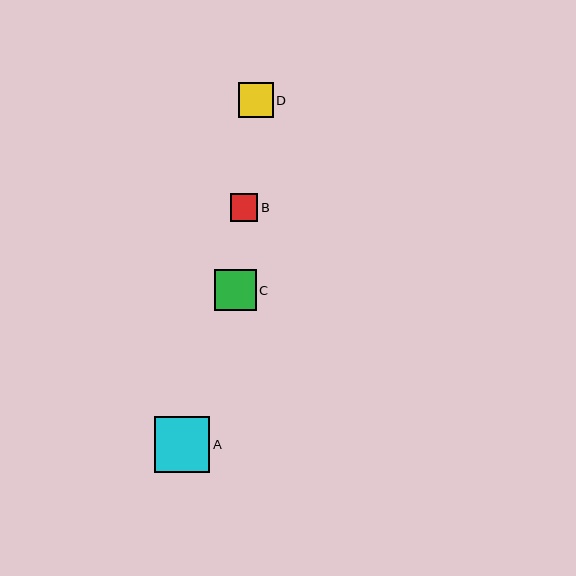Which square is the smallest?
Square B is the smallest with a size of approximately 28 pixels.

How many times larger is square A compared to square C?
Square A is approximately 1.3 times the size of square C.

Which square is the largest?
Square A is the largest with a size of approximately 55 pixels.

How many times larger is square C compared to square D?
Square C is approximately 1.2 times the size of square D.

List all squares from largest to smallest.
From largest to smallest: A, C, D, B.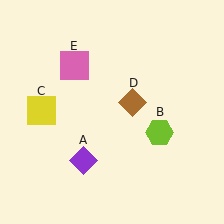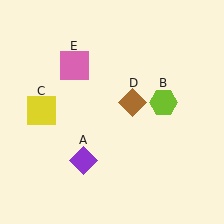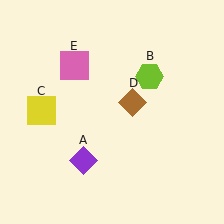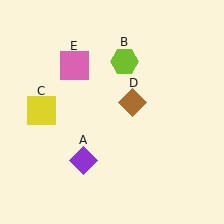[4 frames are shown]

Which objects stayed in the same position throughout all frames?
Purple diamond (object A) and yellow square (object C) and brown diamond (object D) and pink square (object E) remained stationary.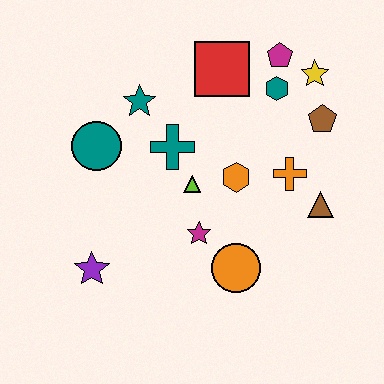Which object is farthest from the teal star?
The brown triangle is farthest from the teal star.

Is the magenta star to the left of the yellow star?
Yes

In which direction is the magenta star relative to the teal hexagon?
The magenta star is below the teal hexagon.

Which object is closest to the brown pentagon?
The yellow star is closest to the brown pentagon.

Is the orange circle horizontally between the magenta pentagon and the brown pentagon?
No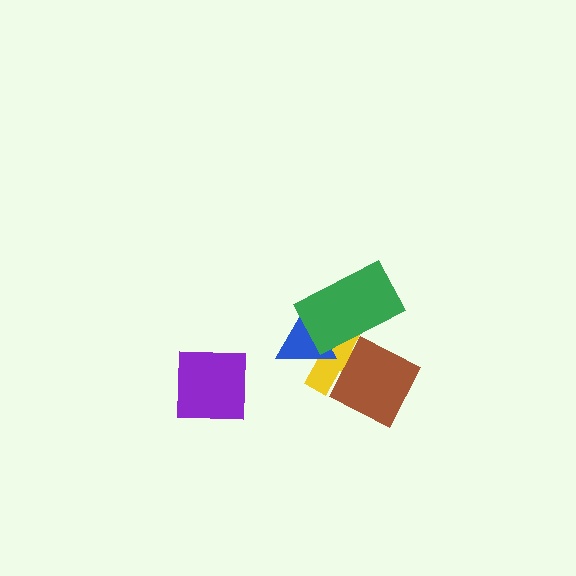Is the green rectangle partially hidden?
Yes, it is partially covered by another shape.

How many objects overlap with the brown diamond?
2 objects overlap with the brown diamond.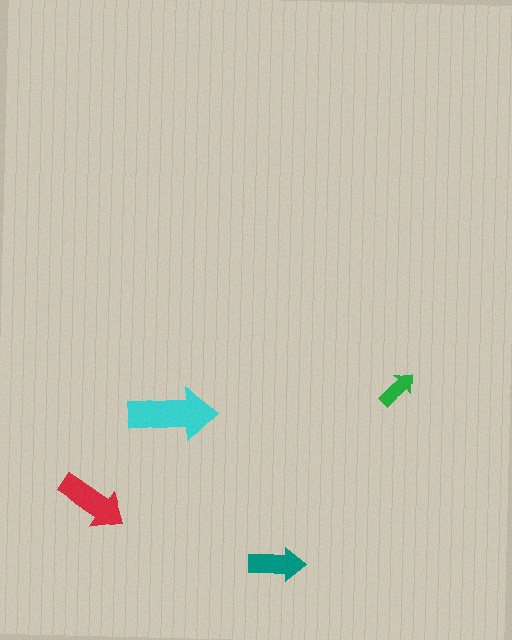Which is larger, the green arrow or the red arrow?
The red one.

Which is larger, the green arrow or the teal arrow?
The teal one.